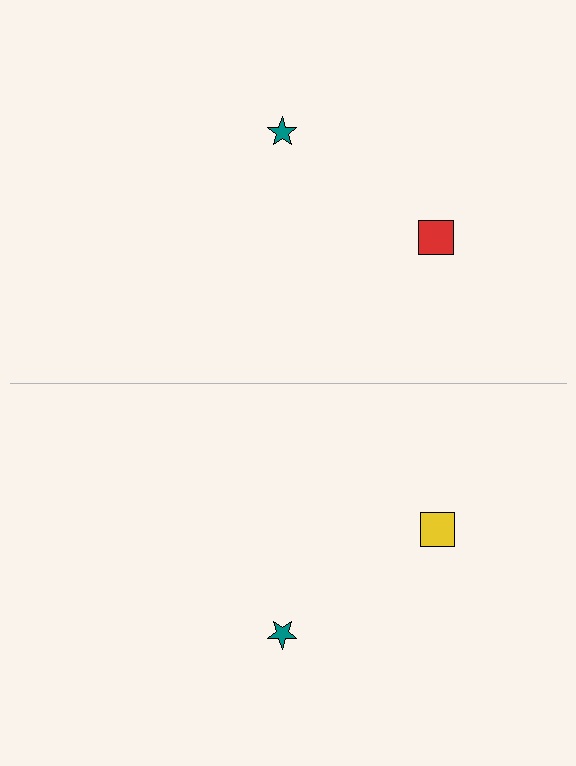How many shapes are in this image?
There are 4 shapes in this image.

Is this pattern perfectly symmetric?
No, the pattern is not perfectly symmetric. The yellow square on the bottom side breaks the symmetry — its mirror counterpart is red.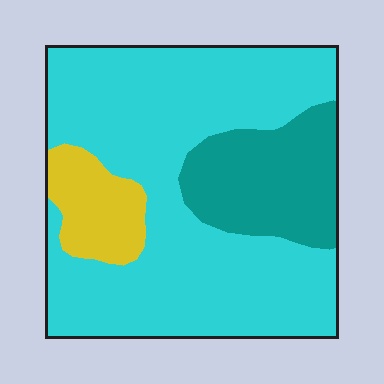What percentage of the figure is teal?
Teal takes up about one fifth (1/5) of the figure.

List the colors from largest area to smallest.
From largest to smallest: cyan, teal, yellow.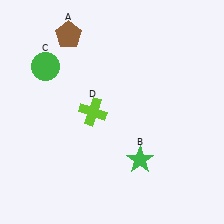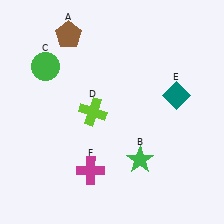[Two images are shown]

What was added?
A teal diamond (E), a magenta cross (F) were added in Image 2.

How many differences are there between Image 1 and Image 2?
There are 2 differences between the two images.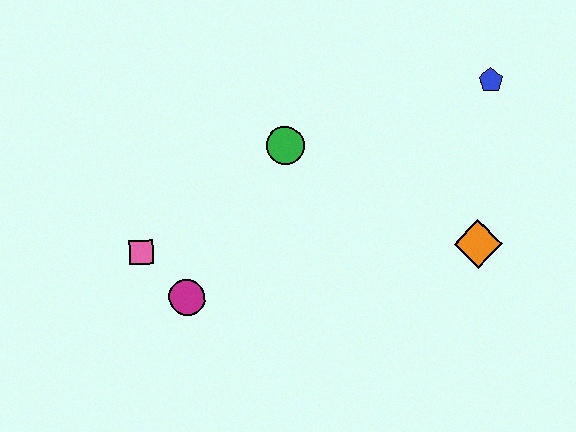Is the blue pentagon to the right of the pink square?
Yes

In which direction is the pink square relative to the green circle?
The pink square is to the left of the green circle.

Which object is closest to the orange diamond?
The blue pentagon is closest to the orange diamond.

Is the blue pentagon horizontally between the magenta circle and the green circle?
No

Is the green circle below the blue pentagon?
Yes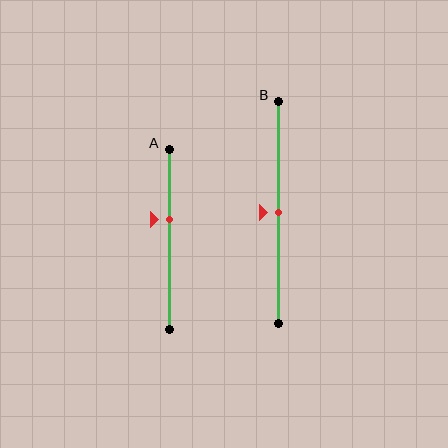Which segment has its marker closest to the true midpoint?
Segment B has its marker closest to the true midpoint.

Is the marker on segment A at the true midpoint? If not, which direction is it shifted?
No, the marker on segment A is shifted upward by about 11% of the segment length.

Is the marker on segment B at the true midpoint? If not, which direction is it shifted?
Yes, the marker on segment B is at the true midpoint.